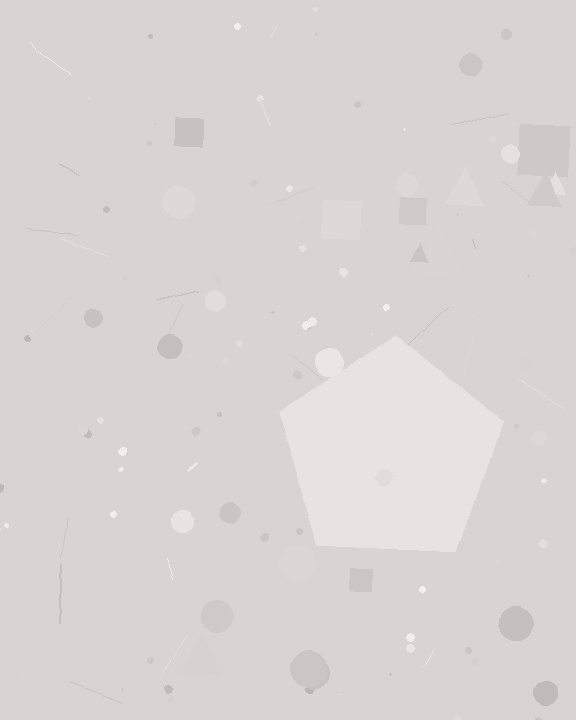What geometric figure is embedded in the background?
A pentagon is embedded in the background.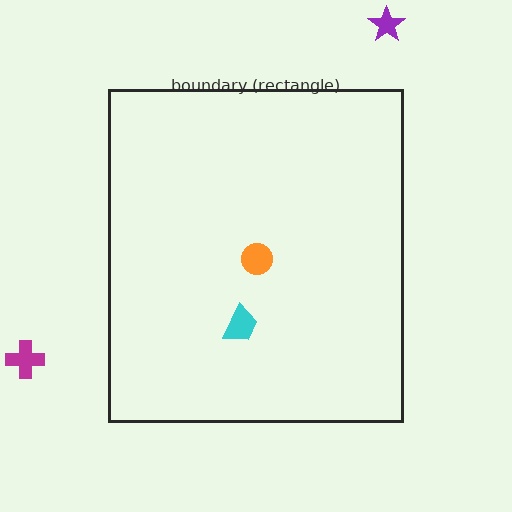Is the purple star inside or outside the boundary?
Outside.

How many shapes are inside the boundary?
2 inside, 2 outside.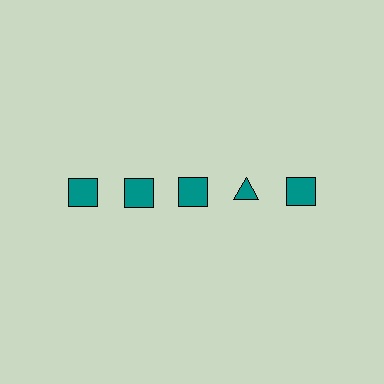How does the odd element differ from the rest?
It has a different shape: triangle instead of square.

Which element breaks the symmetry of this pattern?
The teal triangle in the top row, second from right column breaks the symmetry. All other shapes are teal squares.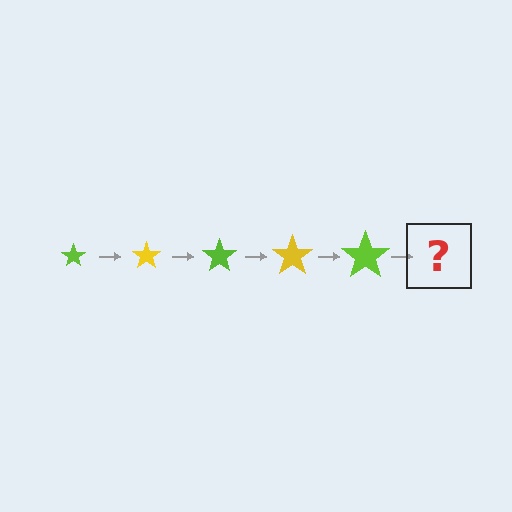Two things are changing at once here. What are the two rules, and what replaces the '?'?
The two rules are that the star grows larger each step and the color cycles through lime and yellow. The '?' should be a yellow star, larger than the previous one.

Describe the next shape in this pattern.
It should be a yellow star, larger than the previous one.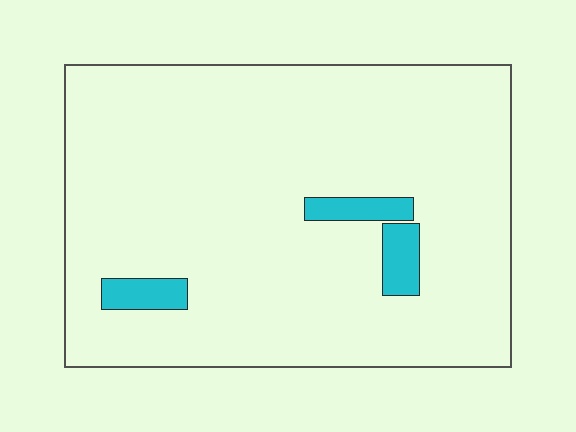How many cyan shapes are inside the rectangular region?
3.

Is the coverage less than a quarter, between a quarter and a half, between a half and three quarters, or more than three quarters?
Less than a quarter.